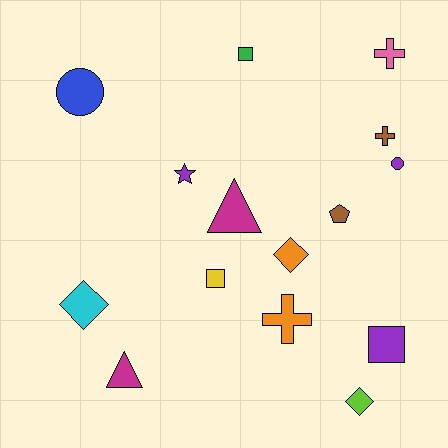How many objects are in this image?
There are 15 objects.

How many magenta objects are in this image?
There are 2 magenta objects.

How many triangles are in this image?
There are 2 triangles.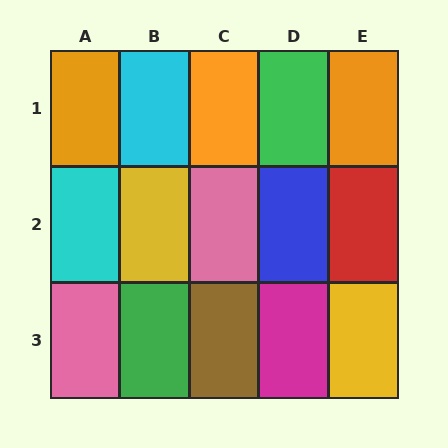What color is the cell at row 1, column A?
Orange.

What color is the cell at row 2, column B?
Yellow.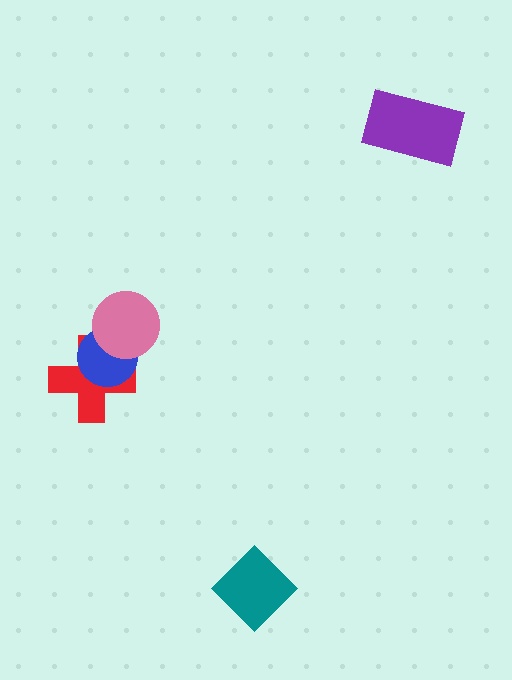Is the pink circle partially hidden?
No, no other shape covers it.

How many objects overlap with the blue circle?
2 objects overlap with the blue circle.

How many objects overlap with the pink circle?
2 objects overlap with the pink circle.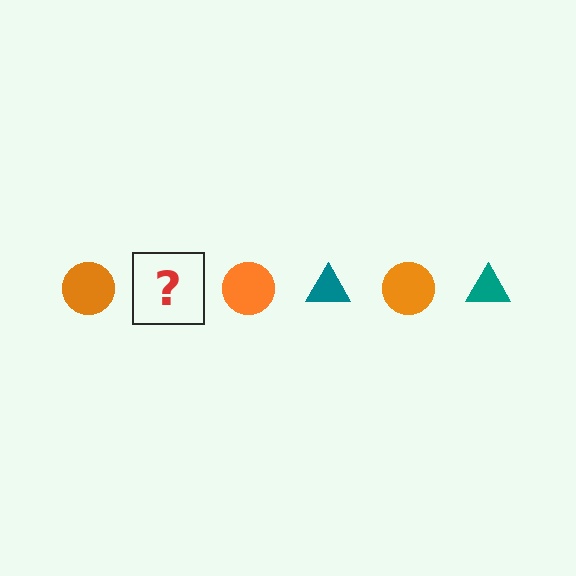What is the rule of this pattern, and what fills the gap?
The rule is that the pattern alternates between orange circle and teal triangle. The gap should be filled with a teal triangle.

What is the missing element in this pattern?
The missing element is a teal triangle.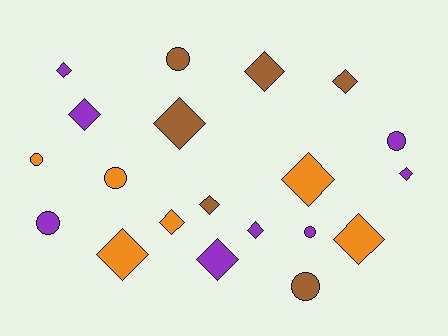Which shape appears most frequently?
Diamond, with 13 objects.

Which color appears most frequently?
Purple, with 8 objects.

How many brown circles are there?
There are 2 brown circles.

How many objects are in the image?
There are 20 objects.